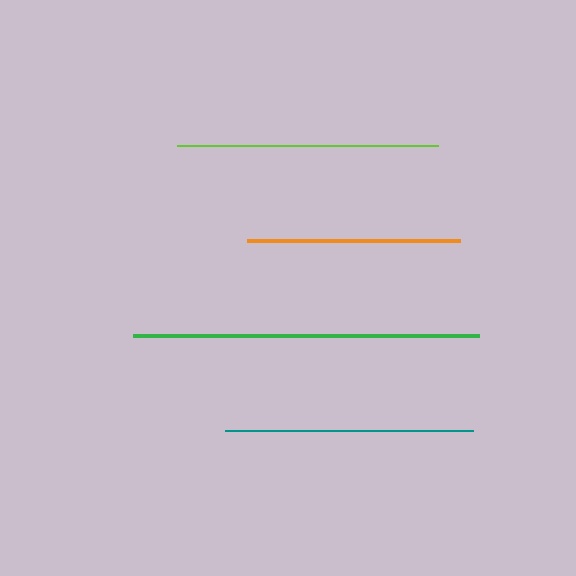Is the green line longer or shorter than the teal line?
The green line is longer than the teal line.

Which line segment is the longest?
The green line is the longest at approximately 345 pixels.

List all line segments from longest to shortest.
From longest to shortest: green, lime, teal, orange.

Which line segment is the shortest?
The orange line is the shortest at approximately 213 pixels.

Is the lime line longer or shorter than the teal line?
The lime line is longer than the teal line.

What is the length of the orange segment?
The orange segment is approximately 213 pixels long.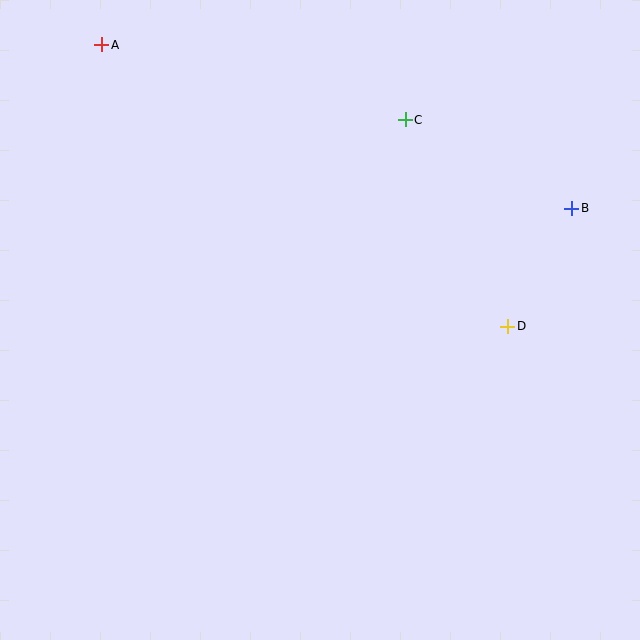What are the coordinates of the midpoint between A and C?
The midpoint between A and C is at (253, 82).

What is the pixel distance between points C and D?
The distance between C and D is 230 pixels.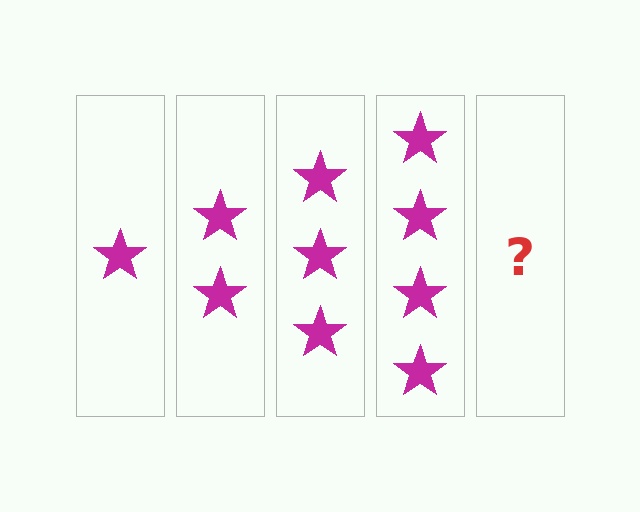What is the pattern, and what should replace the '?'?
The pattern is that each step adds one more star. The '?' should be 5 stars.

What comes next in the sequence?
The next element should be 5 stars.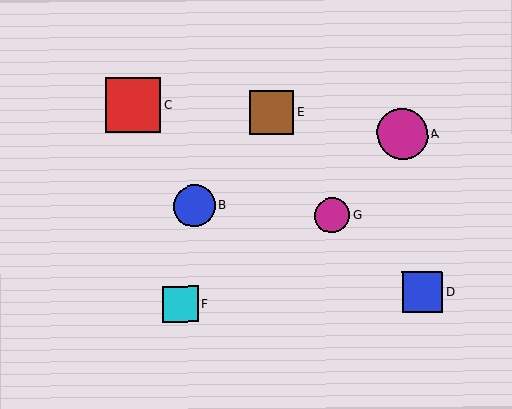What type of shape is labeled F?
Shape F is a cyan square.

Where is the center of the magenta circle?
The center of the magenta circle is at (402, 134).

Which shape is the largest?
The red square (labeled C) is the largest.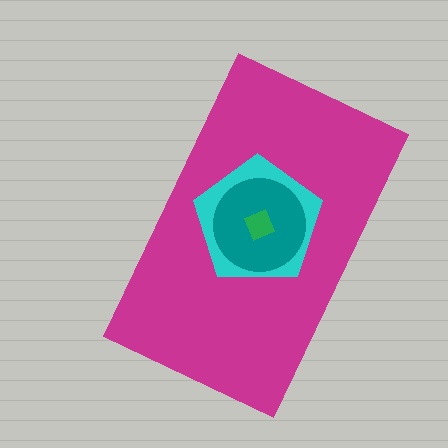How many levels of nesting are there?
4.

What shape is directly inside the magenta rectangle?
The cyan pentagon.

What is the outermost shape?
The magenta rectangle.